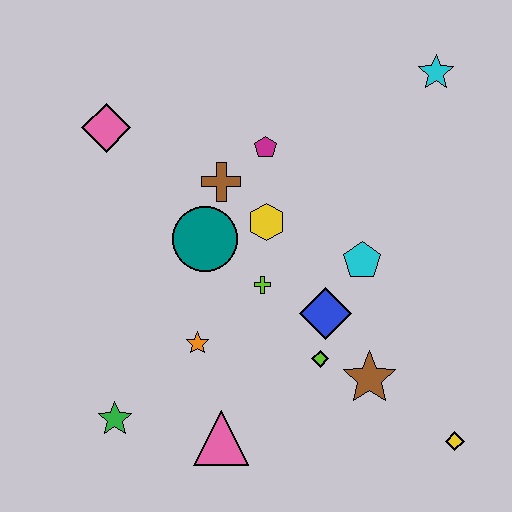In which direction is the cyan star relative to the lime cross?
The cyan star is above the lime cross.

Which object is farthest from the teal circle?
The yellow diamond is farthest from the teal circle.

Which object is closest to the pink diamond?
The brown cross is closest to the pink diamond.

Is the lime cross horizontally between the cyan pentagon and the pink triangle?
Yes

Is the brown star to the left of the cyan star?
Yes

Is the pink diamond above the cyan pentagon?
Yes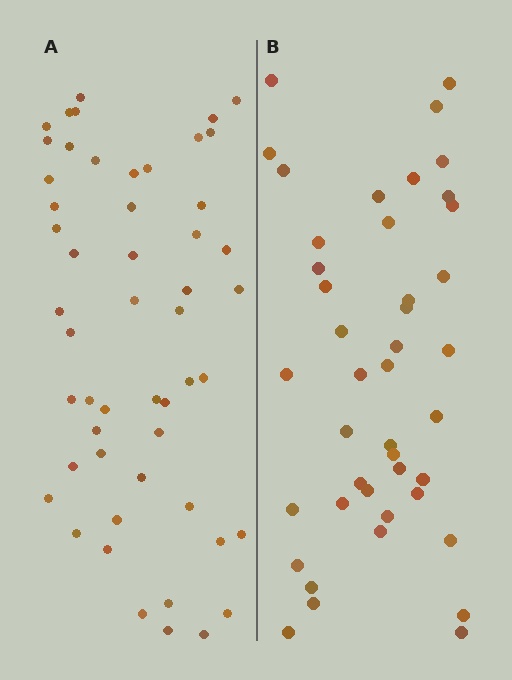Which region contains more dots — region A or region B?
Region A (the left region) has more dots.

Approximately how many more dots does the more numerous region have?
Region A has roughly 8 or so more dots than region B.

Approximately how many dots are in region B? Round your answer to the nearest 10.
About 40 dots. (The exact count is 43, which rounds to 40.)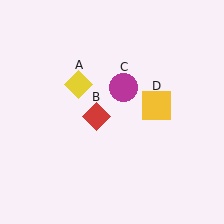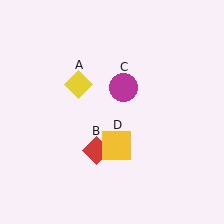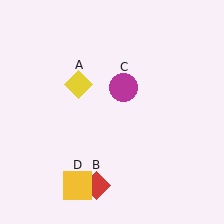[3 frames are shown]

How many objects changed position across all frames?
2 objects changed position: red diamond (object B), yellow square (object D).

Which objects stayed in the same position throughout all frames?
Yellow diamond (object A) and magenta circle (object C) remained stationary.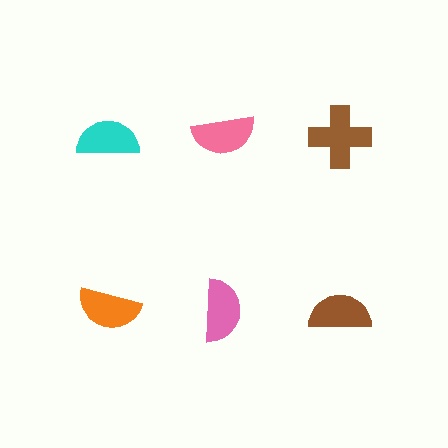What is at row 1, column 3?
A brown cross.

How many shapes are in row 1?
3 shapes.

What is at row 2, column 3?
A brown semicircle.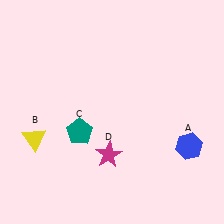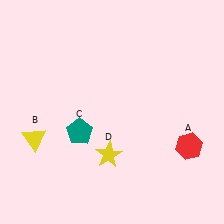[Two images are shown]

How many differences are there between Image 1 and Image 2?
There are 2 differences between the two images.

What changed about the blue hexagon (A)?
In Image 1, A is blue. In Image 2, it changed to red.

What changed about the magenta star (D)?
In Image 1, D is magenta. In Image 2, it changed to yellow.